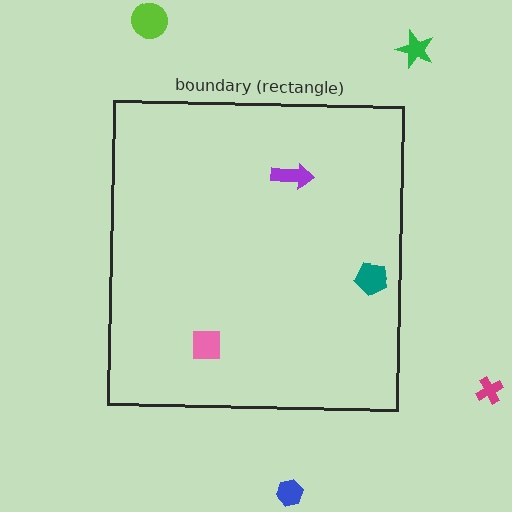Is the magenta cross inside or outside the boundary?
Outside.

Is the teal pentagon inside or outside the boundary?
Inside.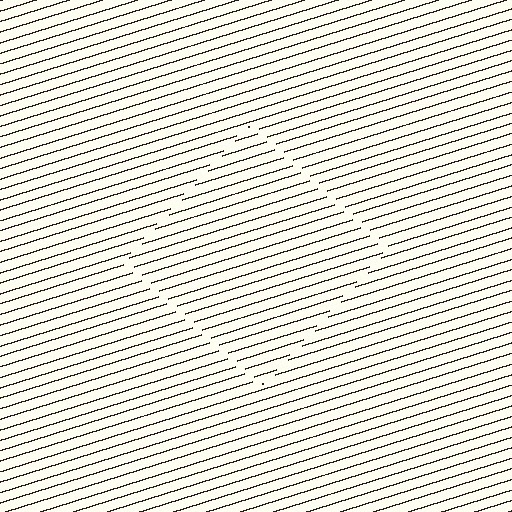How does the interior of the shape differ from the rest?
The interior of the shape contains the same grating, shifted by half a period — the contour is defined by the phase discontinuity where line-ends from the inner and outer gratings abut.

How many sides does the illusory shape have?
4 sides — the line-ends trace a square.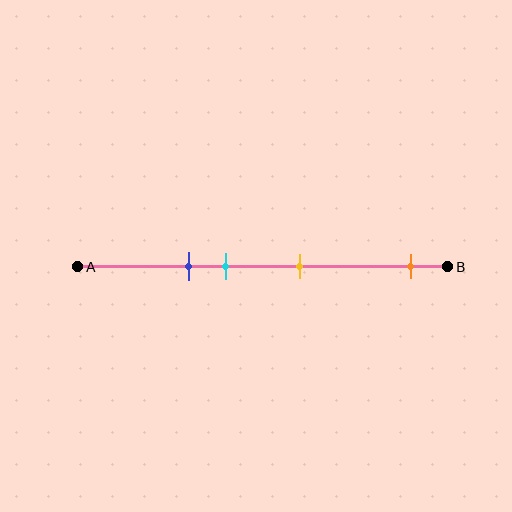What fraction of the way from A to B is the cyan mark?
The cyan mark is approximately 40% (0.4) of the way from A to B.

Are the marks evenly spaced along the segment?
No, the marks are not evenly spaced.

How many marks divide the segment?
There are 4 marks dividing the segment.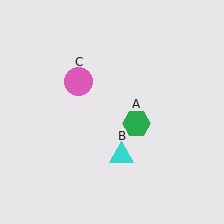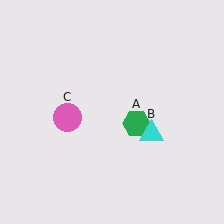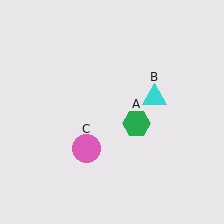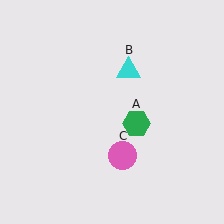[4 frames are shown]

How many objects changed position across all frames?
2 objects changed position: cyan triangle (object B), pink circle (object C).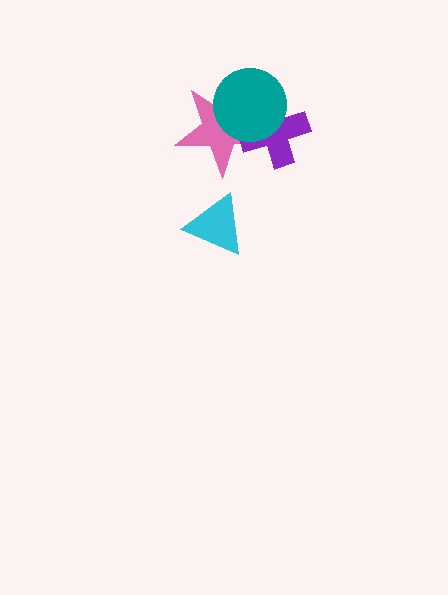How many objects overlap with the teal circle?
2 objects overlap with the teal circle.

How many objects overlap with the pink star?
2 objects overlap with the pink star.